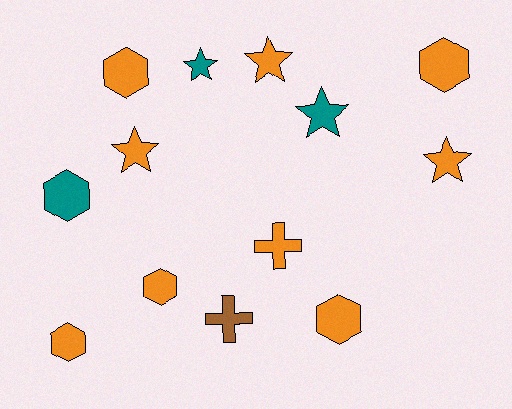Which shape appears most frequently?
Hexagon, with 6 objects.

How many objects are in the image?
There are 13 objects.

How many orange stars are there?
There are 3 orange stars.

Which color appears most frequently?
Orange, with 9 objects.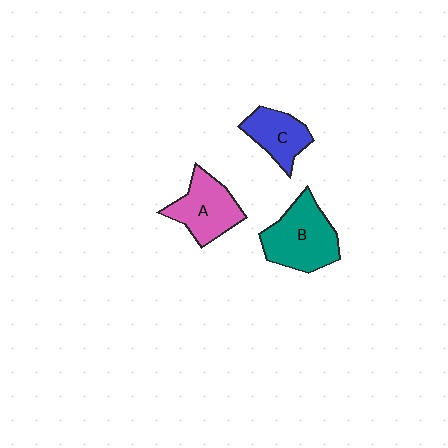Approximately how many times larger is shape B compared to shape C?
Approximately 1.6 times.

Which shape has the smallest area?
Shape C (blue).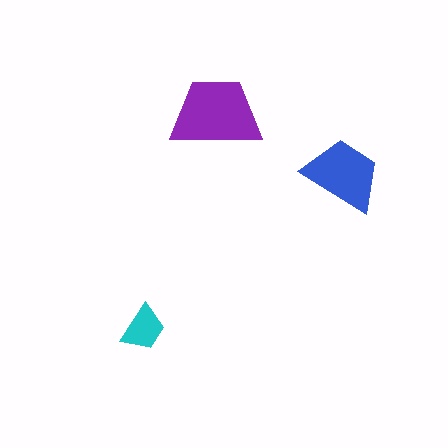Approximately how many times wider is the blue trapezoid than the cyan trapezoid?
About 1.5 times wider.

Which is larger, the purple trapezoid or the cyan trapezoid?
The purple one.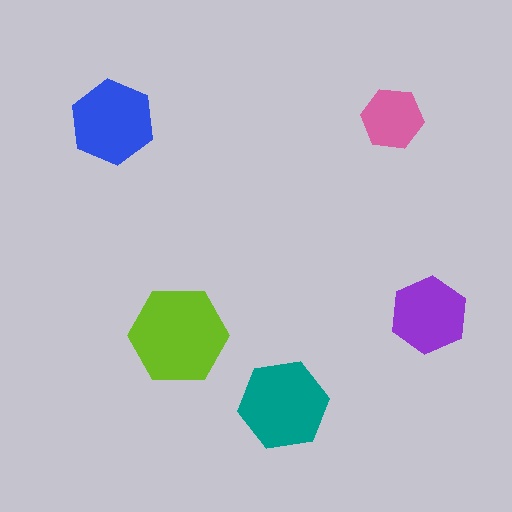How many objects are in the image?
There are 5 objects in the image.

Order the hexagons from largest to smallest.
the lime one, the teal one, the blue one, the purple one, the pink one.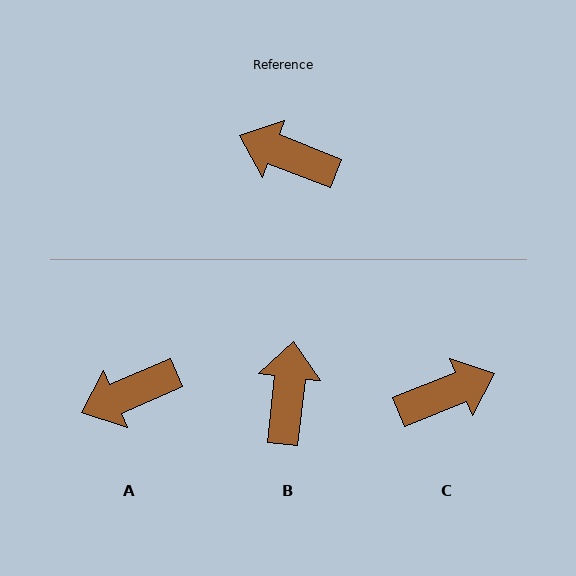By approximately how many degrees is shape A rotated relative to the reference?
Approximately 44 degrees counter-clockwise.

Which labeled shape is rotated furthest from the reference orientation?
C, about 137 degrees away.